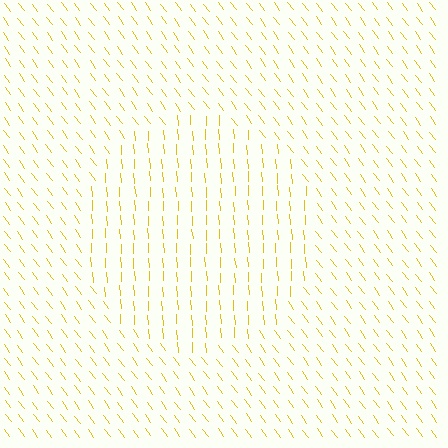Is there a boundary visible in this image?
Yes, there is a texture boundary formed by a change in line orientation.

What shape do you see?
I see a circle.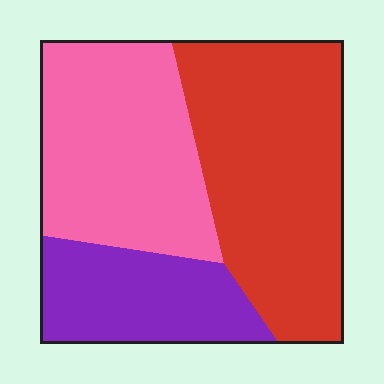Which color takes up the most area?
Red, at roughly 45%.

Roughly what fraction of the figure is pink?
Pink covers 35% of the figure.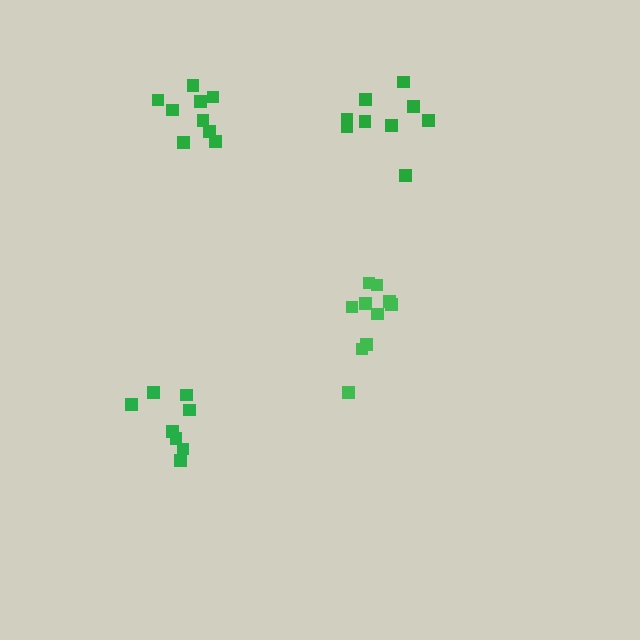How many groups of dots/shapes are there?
There are 4 groups.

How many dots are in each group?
Group 1: 9 dots, Group 2: 8 dots, Group 3: 9 dots, Group 4: 10 dots (36 total).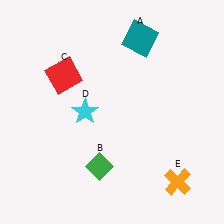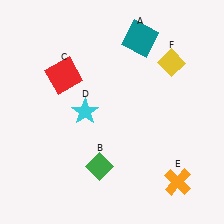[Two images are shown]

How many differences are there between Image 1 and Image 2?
There is 1 difference between the two images.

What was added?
A yellow diamond (F) was added in Image 2.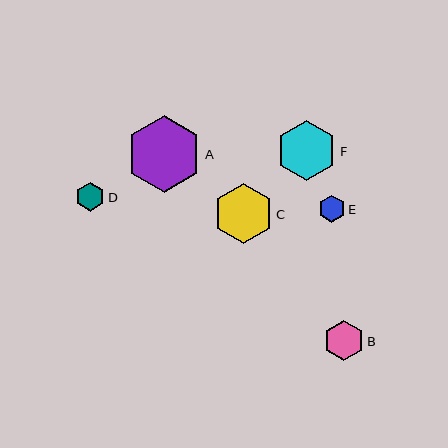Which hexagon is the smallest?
Hexagon E is the smallest with a size of approximately 27 pixels.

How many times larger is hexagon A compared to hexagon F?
Hexagon A is approximately 1.3 times the size of hexagon F.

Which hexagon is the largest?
Hexagon A is the largest with a size of approximately 76 pixels.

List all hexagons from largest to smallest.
From largest to smallest: A, F, C, B, D, E.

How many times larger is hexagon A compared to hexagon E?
Hexagon A is approximately 2.8 times the size of hexagon E.